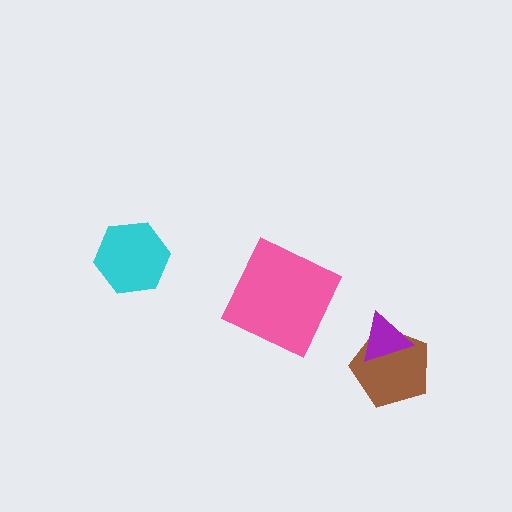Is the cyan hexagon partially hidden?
No, no other shape covers it.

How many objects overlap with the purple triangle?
1 object overlaps with the purple triangle.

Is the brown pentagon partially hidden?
Yes, it is partially covered by another shape.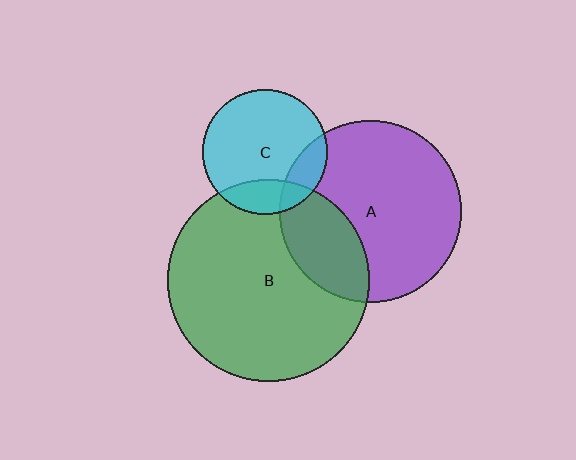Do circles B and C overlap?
Yes.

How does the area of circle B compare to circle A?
Approximately 1.2 times.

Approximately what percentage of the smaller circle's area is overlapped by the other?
Approximately 20%.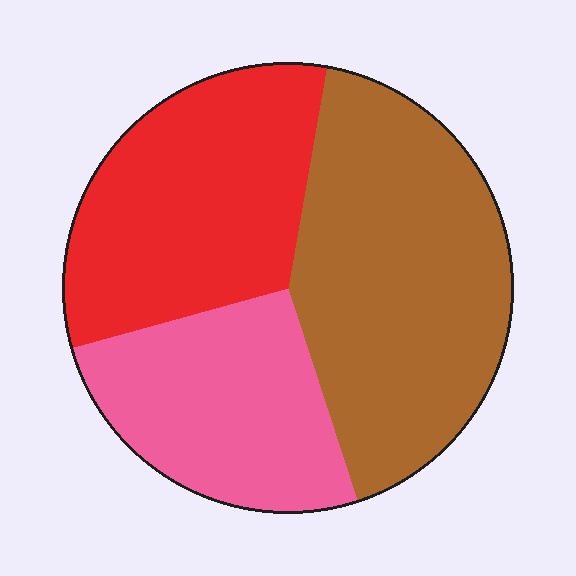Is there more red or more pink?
Red.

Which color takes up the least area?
Pink, at roughly 25%.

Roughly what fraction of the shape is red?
Red takes up about one third (1/3) of the shape.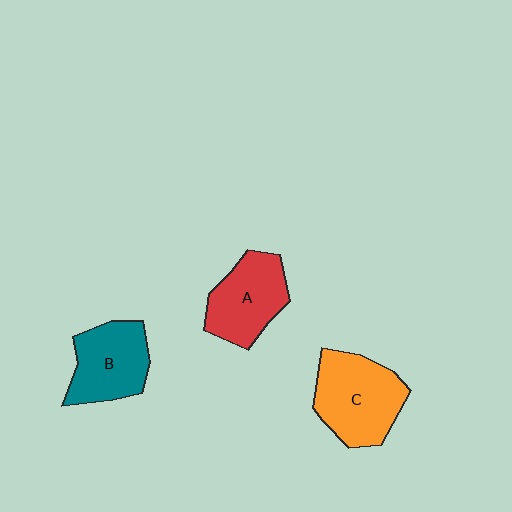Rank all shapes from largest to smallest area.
From largest to smallest: C (orange), A (red), B (teal).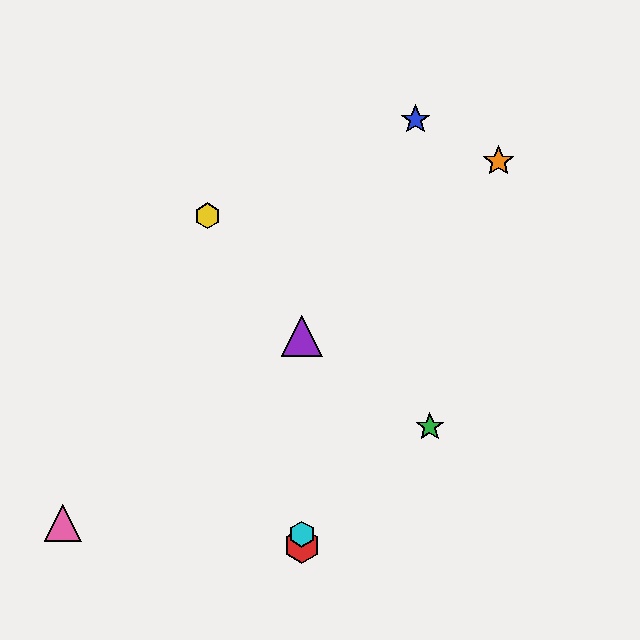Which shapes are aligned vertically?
The red hexagon, the purple triangle, the cyan hexagon are aligned vertically.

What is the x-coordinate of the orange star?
The orange star is at x≈498.